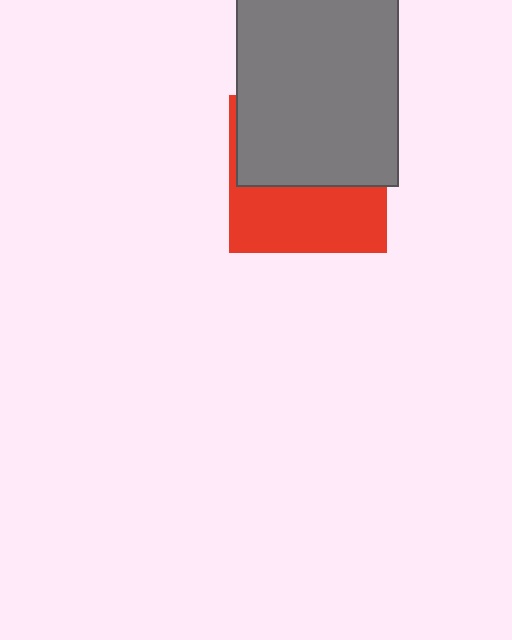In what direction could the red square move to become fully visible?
The red square could move down. That would shift it out from behind the gray rectangle entirely.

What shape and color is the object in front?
The object in front is a gray rectangle.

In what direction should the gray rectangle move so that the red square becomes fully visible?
The gray rectangle should move up. That is the shortest direction to clear the overlap and leave the red square fully visible.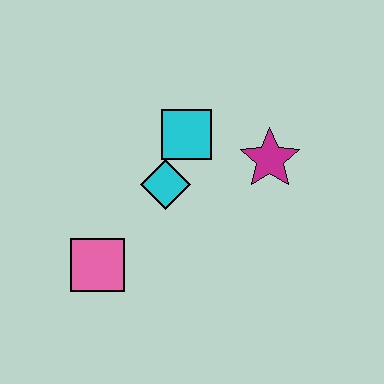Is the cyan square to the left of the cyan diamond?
No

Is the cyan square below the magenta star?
No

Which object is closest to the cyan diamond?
The cyan square is closest to the cyan diamond.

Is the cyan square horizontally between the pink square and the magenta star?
Yes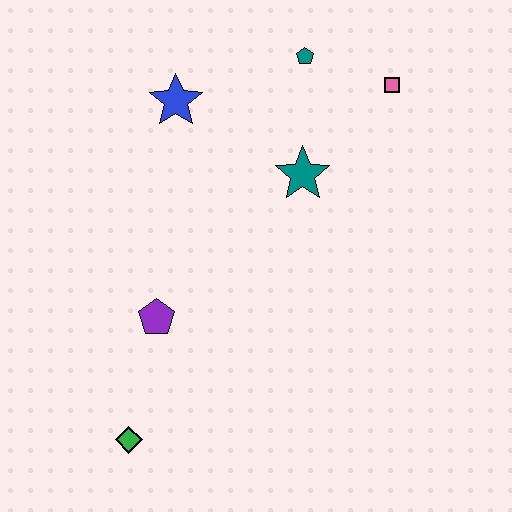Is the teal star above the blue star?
No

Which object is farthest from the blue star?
The green diamond is farthest from the blue star.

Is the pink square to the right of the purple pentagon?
Yes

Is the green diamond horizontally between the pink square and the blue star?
No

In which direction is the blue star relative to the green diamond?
The blue star is above the green diamond.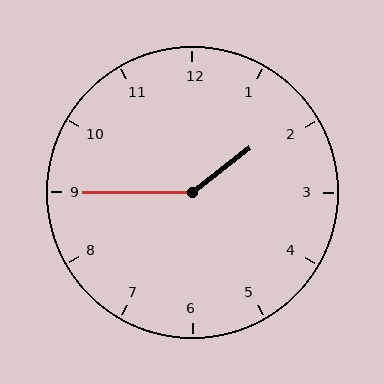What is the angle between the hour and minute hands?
Approximately 142 degrees.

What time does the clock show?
1:45.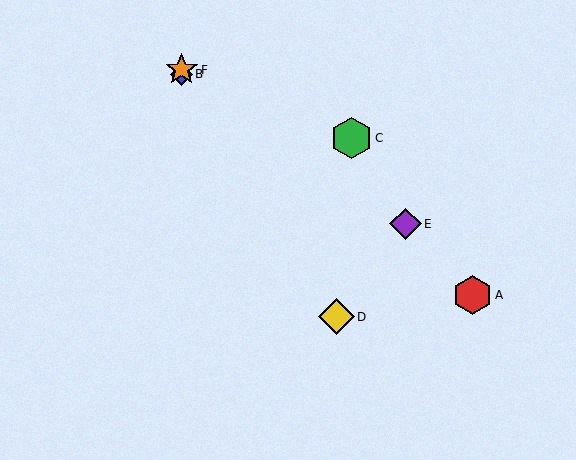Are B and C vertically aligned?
No, B is at x≈182 and C is at x≈351.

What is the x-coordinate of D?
Object D is at x≈336.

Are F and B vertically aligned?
Yes, both are at x≈182.